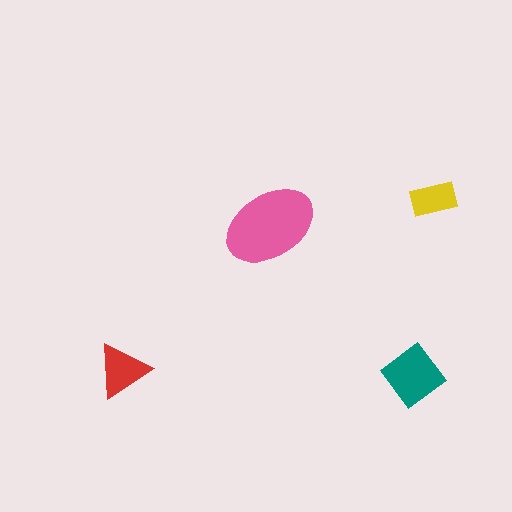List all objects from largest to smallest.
The pink ellipse, the teal diamond, the red triangle, the yellow rectangle.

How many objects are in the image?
There are 4 objects in the image.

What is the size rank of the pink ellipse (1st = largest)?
1st.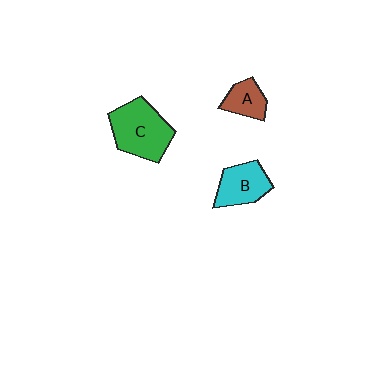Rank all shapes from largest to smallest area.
From largest to smallest: C (green), B (cyan), A (brown).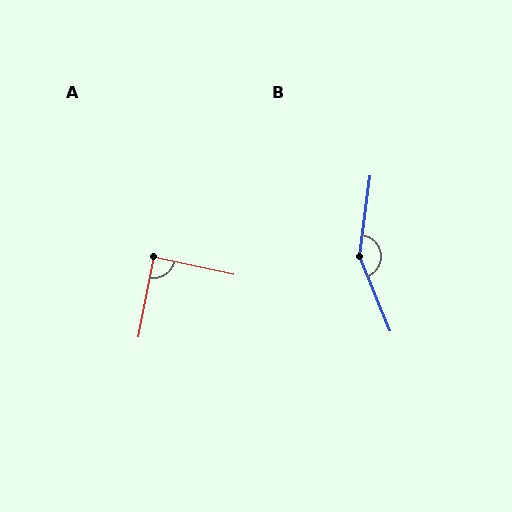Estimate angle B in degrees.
Approximately 150 degrees.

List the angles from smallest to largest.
A (89°), B (150°).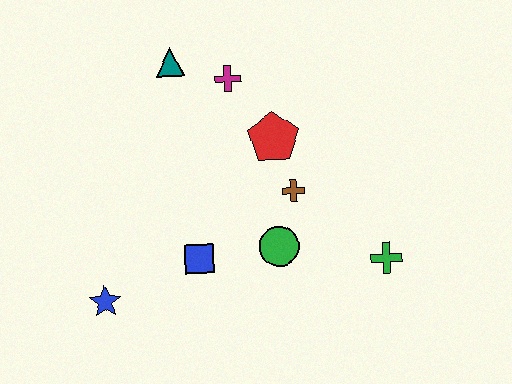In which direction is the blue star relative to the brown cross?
The blue star is to the left of the brown cross.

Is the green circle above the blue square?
Yes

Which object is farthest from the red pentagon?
The blue star is farthest from the red pentagon.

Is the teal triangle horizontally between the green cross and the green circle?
No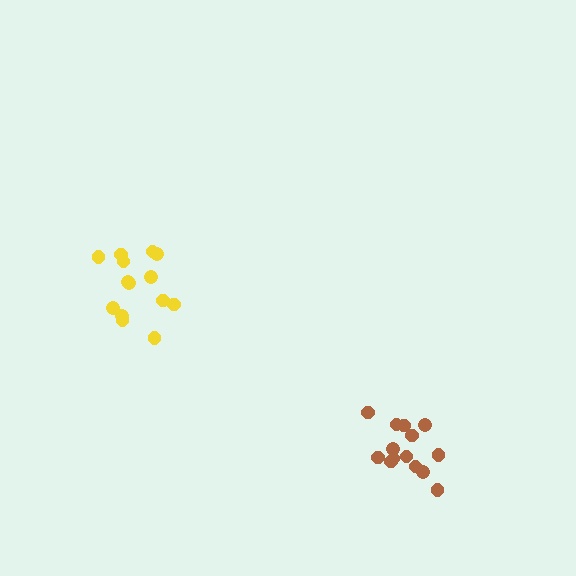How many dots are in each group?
Group 1: 14 dots, Group 2: 14 dots (28 total).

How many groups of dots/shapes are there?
There are 2 groups.